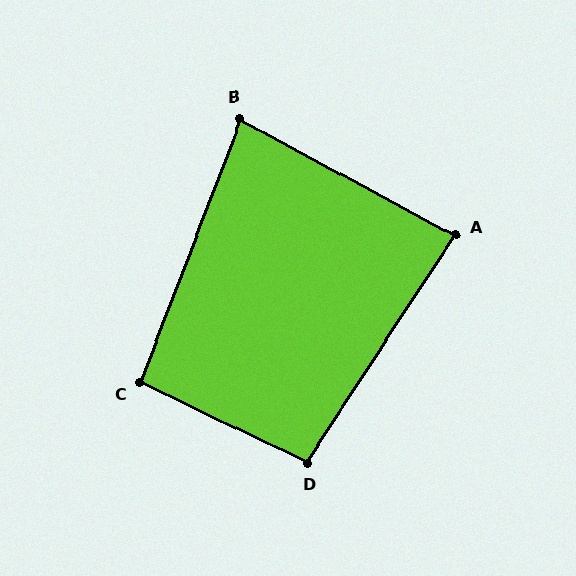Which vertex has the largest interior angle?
D, at approximately 97 degrees.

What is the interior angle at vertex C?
Approximately 95 degrees (approximately right).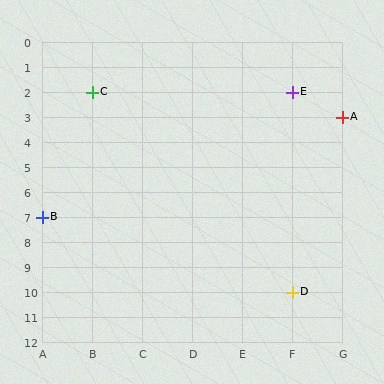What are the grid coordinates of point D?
Point D is at grid coordinates (F, 10).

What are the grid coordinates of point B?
Point B is at grid coordinates (A, 7).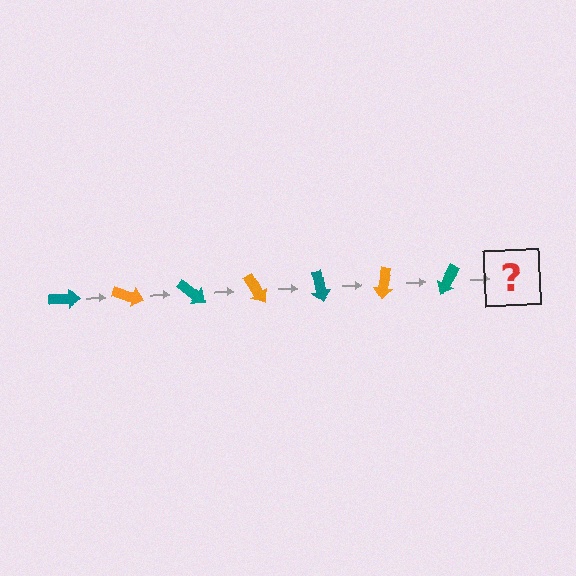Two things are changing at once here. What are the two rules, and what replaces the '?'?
The two rules are that it rotates 20 degrees each step and the color cycles through teal and orange. The '?' should be an orange arrow, rotated 140 degrees from the start.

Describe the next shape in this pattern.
It should be an orange arrow, rotated 140 degrees from the start.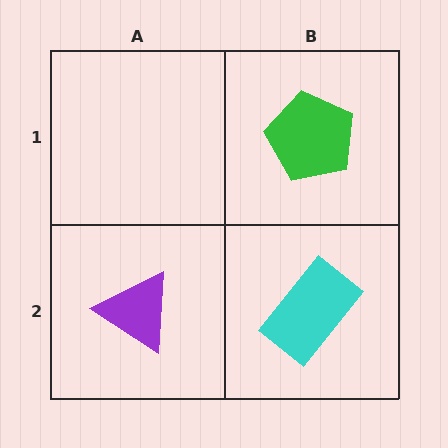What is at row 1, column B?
A green pentagon.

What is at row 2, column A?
A purple triangle.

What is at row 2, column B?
A cyan rectangle.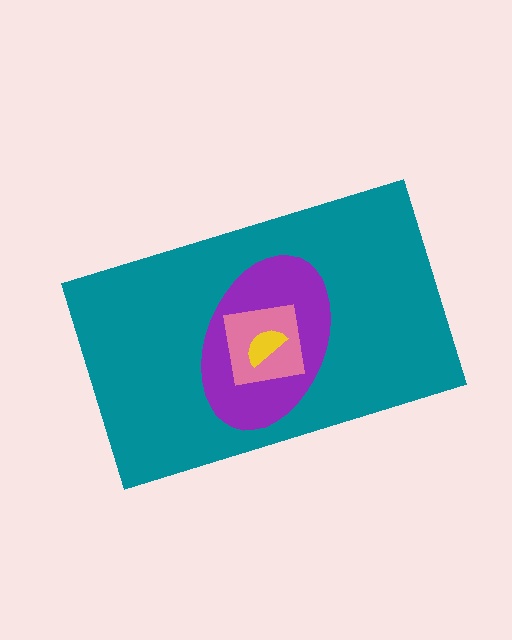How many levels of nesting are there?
4.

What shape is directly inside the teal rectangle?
The purple ellipse.